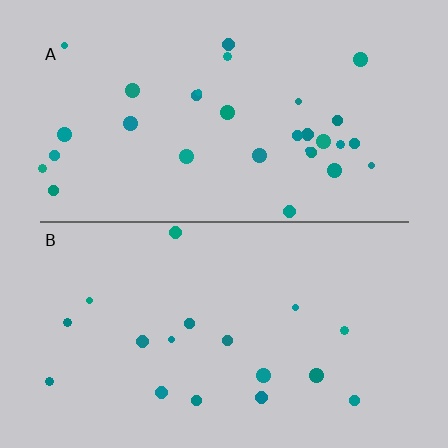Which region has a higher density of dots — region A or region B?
A (the top).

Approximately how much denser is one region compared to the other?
Approximately 1.7× — region A over region B.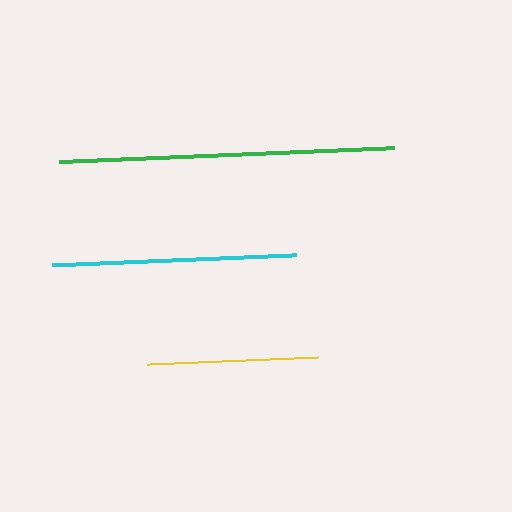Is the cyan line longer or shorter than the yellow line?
The cyan line is longer than the yellow line.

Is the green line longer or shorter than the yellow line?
The green line is longer than the yellow line.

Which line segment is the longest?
The green line is the longest at approximately 335 pixels.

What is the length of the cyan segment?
The cyan segment is approximately 244 pixels long.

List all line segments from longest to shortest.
From longest to shortest: green, cyan, yellow.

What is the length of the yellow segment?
The yellow segment is approximately 171 pixels long.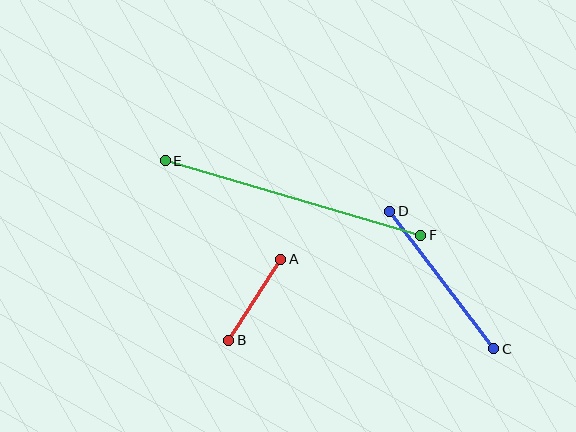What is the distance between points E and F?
The distance is approximately 266 pixels.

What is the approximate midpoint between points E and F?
The midpoint is at approximately (293, 198) pixels.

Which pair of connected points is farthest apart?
Points E and F are farthest apart.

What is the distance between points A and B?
The distance is approximately 96 pixels.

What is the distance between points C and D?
The distance is approximately 172 pixels.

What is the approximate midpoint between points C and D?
The midpoint is at approximately (442, 280) pixels.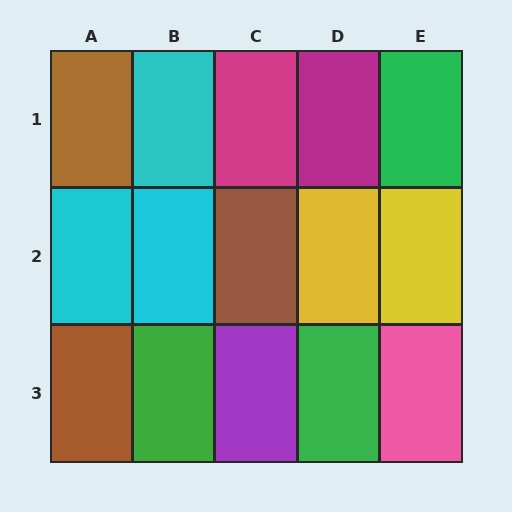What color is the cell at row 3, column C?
Purple.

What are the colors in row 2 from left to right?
Cyan, cyan, brown, yellow, yellow.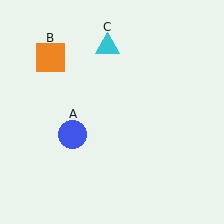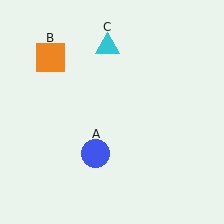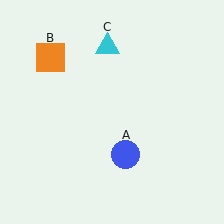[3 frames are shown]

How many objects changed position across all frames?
1 object changed position: blue circle (object A).